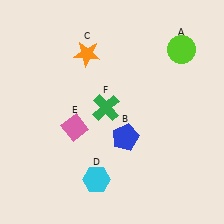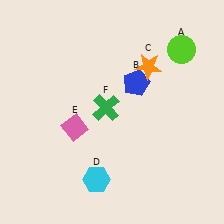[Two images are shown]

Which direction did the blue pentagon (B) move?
The blue pentagon (B) moved up.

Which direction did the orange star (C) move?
The orange star (C) moved right.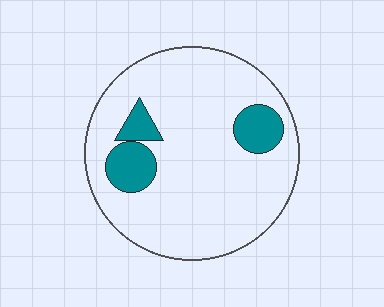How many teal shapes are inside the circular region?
3.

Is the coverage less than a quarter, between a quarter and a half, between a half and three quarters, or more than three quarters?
Less than a quarter.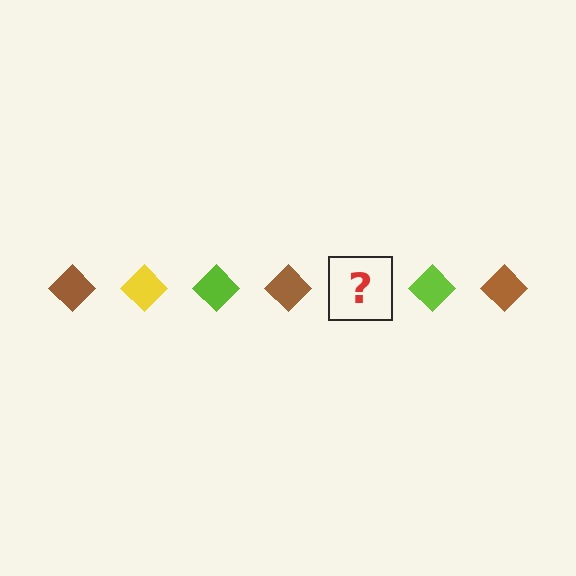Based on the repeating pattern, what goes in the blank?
The blank should be a yellow diamond.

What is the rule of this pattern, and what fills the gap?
The rule is that the pattern cycles through brown, yellow, lime diamonds. The gap should be filled with a yellow diamond.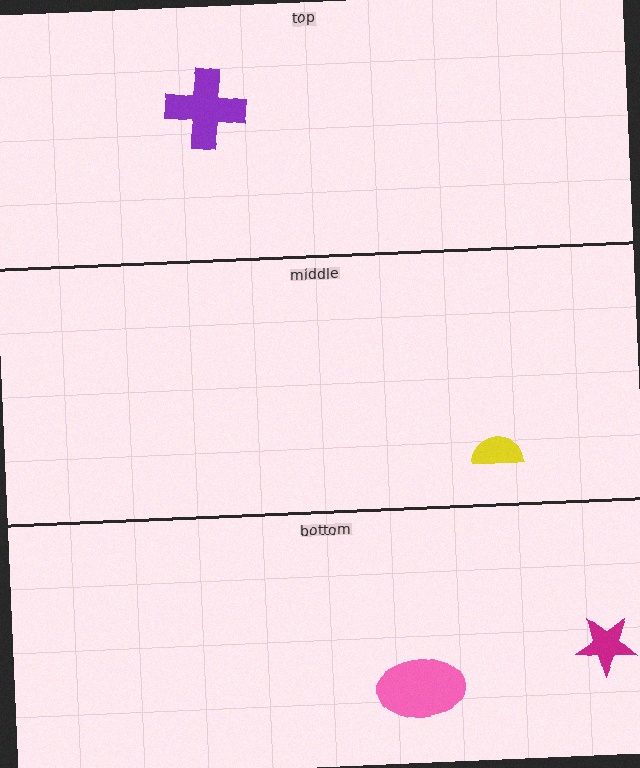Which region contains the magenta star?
The bottom region.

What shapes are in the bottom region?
The pink ellipse, the magenta star.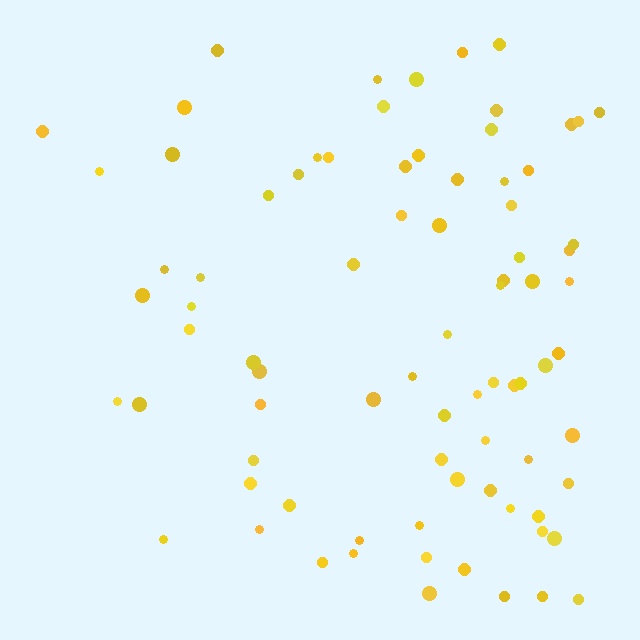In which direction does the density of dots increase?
From left to right, with the right side densest.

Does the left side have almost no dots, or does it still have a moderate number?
Still a moderate number, just noticeably fewer than the right.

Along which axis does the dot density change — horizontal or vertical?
Horizontal.